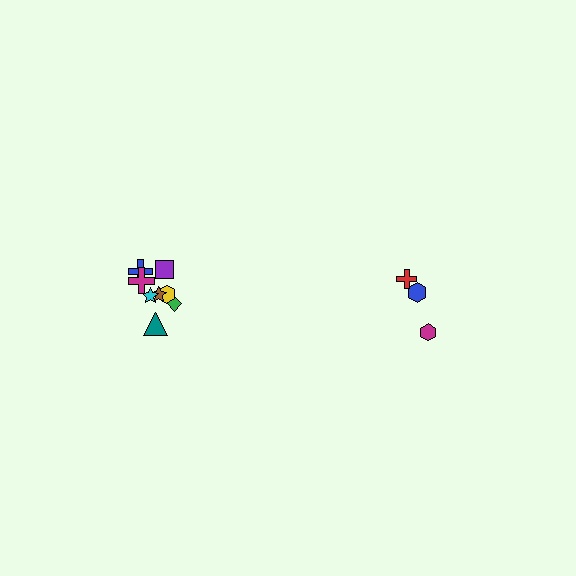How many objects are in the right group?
There are 3 objects.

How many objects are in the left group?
There are 8 objects.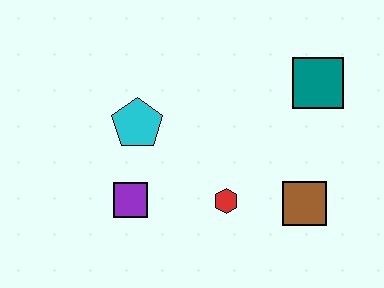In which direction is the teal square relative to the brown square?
The teal square is above the brown square.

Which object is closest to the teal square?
The brown square is closest to the teal square.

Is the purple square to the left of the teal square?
Yes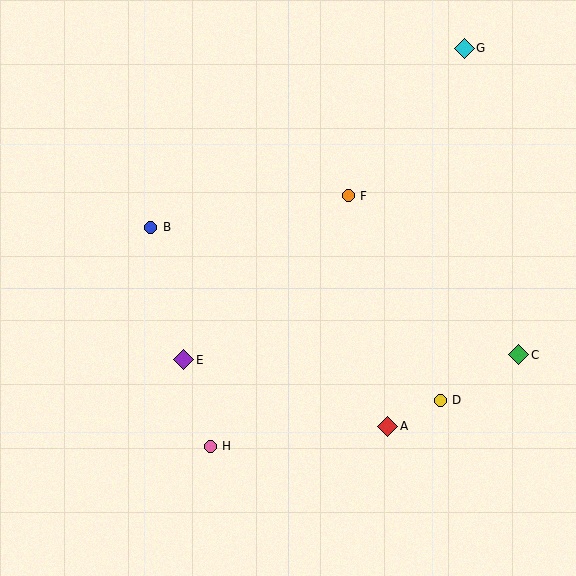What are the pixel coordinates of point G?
Point G is at (464, 48).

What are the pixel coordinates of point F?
Point F is at (348, 196).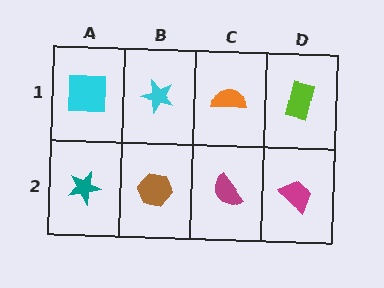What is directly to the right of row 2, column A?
A brown hexagon.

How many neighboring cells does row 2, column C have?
3.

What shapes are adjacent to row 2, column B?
A cyan star (row 1, column B), a teal star (row 2, column A), a magenta semicircle (row 2, column C).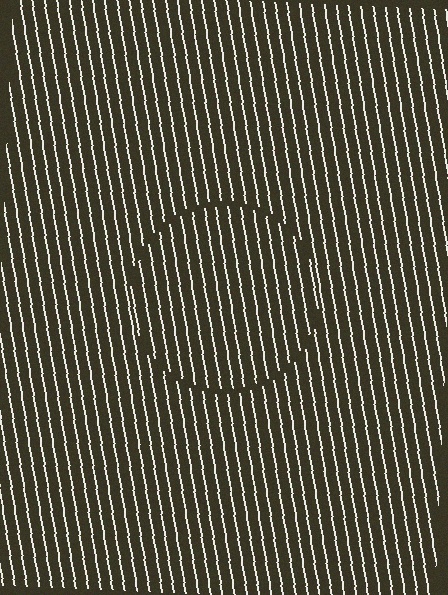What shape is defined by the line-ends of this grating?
An illusory circle. The interior of the shape contains the same grating, shifted by half a period — the contour is defined by the phase discontinuity where line-ends from the inner and outer gratings abut.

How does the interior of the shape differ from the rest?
The interior of the shape contains the same grating, shifted by half a period — the contour is defined by the phase discontinuity where line-ends from the inner and outer gratings abut.